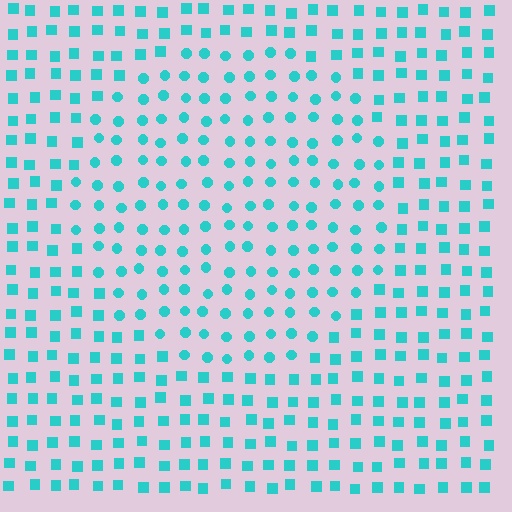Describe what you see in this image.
The image is filled with small cyan elements arranged in a uniform grid. A circle-shaped region contains circles, while the surrounding area contains squares. The boundary is defined purely by the change in element shape.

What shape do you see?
I see a circle.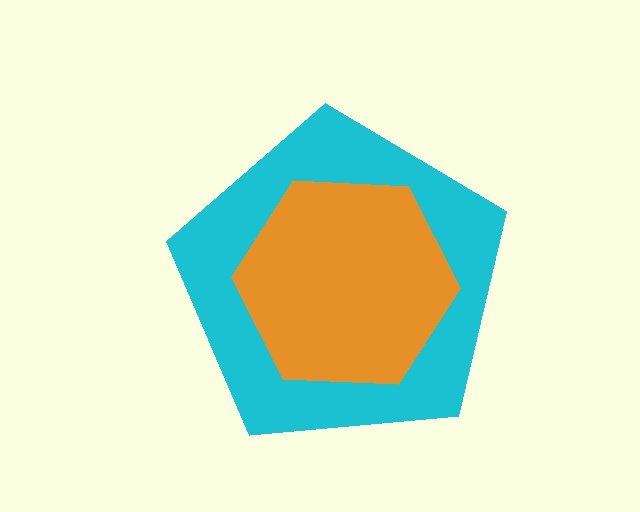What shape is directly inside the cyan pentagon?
The orange hexagon.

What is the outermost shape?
The cyan pentagon.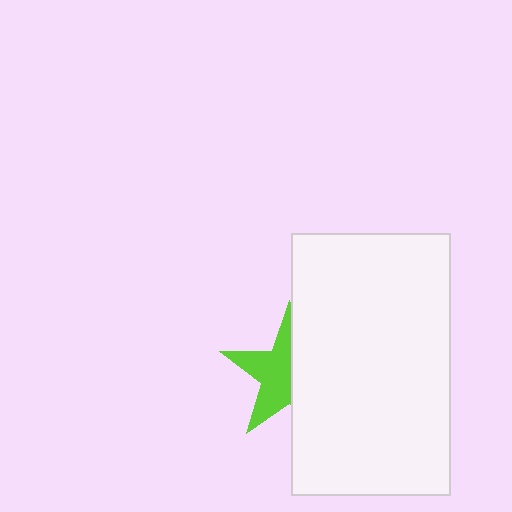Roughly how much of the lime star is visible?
About half of it is visible (roughly 53%).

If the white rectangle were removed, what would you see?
You would see the complete lime star.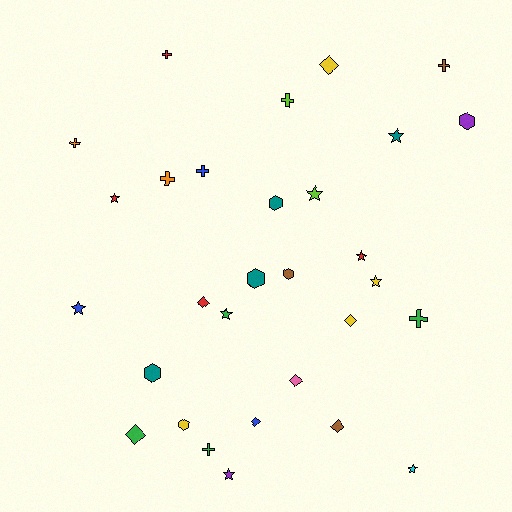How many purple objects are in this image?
There are 2 purple objects.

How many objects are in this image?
There are 30 objects.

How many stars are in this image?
There are 9 stars.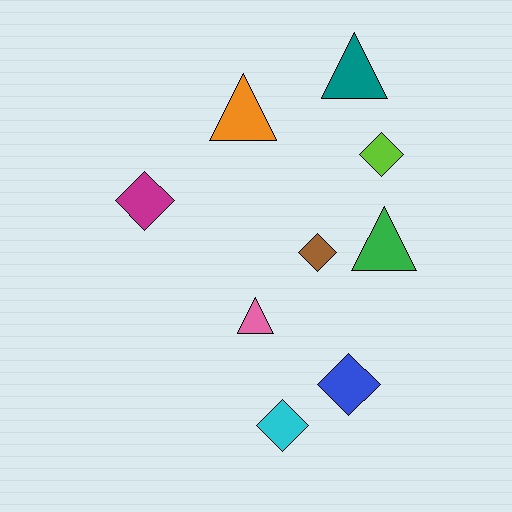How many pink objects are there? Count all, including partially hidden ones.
There is 1 pink object.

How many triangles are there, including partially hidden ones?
There are 4 triangles.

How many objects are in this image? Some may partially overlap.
There are 9 objects.